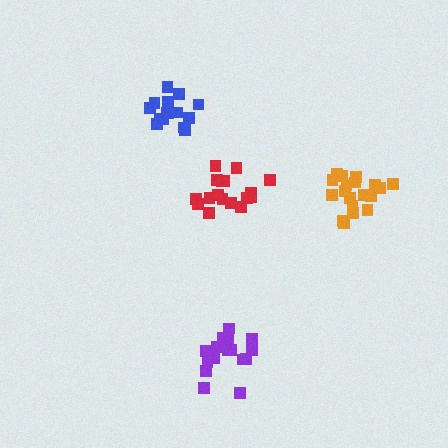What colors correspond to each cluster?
The clusters are colored: orange, purple, blue, red.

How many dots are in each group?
Group 1: 20 dots, Group 2: 17 dots, Group 3: 16 dots, Group 4: 17 dots (70 total).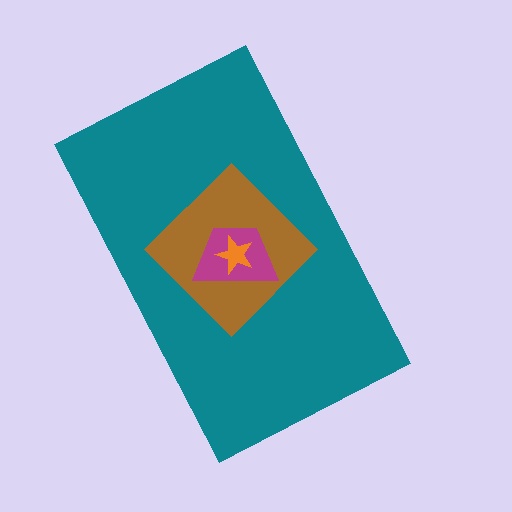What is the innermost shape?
The orange star.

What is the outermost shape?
The teal rectangle.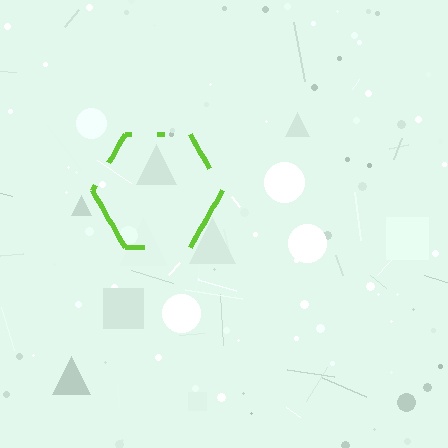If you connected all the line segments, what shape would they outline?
They would outline a hexagon.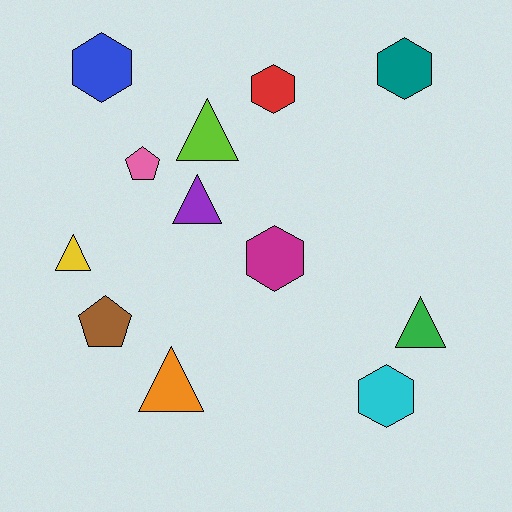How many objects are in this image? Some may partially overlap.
There are 12 objects.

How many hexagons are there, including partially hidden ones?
There are 5 hexagons.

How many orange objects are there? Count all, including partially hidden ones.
There is 1 orange object.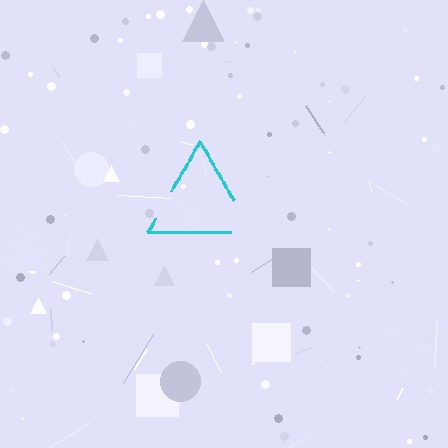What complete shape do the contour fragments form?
The contour fragments form a triangle.